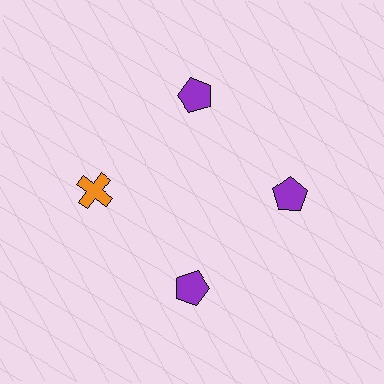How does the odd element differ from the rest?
It differs in both color (orange instead of purple) and shape (cross instead of pentagon).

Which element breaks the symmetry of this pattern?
The orange cross at roughly the 9 o'clock position breaks the symmetry. All other shapes are purple pentagons.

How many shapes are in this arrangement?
There are 4 shapes arranged in a ring pattern.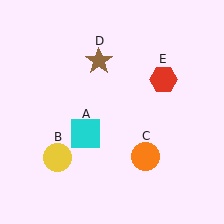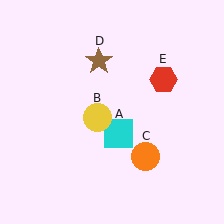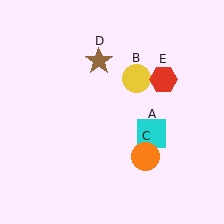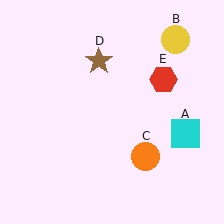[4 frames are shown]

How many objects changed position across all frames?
2 objects changed position: cyan square (object A), yellow circle (object B).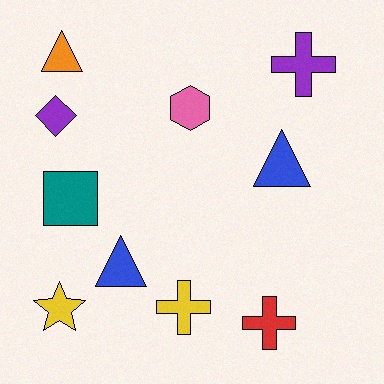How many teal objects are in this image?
There is 1 teal object.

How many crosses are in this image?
There are 3 crosses.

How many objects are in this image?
There are 10 objects.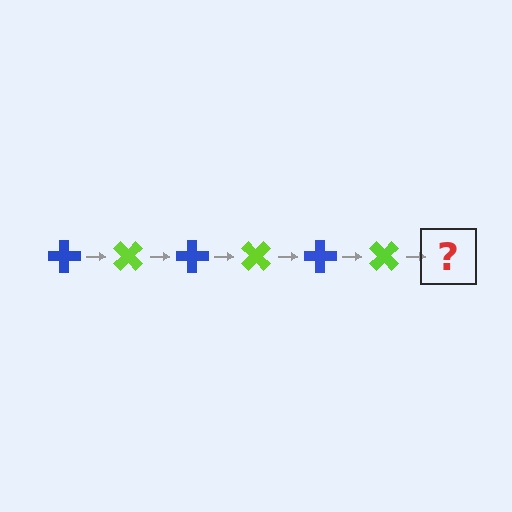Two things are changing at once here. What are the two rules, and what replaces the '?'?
The two rules are that it rotates 45 degrees each step and the color cycles through blue and lime. The '?' should be a blue cross, rotated 270 degrees from the start.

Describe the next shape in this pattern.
It should be a blue cross, rotated 270 degrees from the start.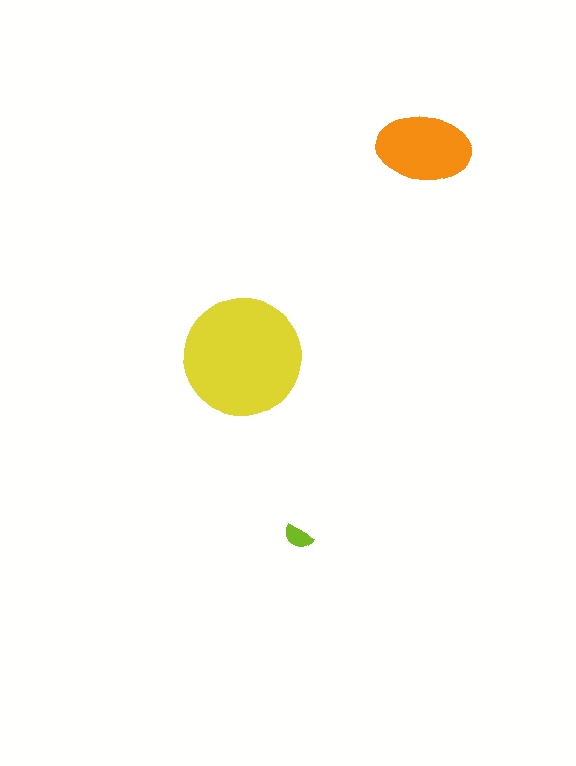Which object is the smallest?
The lime semicircle.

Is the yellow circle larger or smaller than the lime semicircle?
Larger.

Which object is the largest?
The yellow circle.